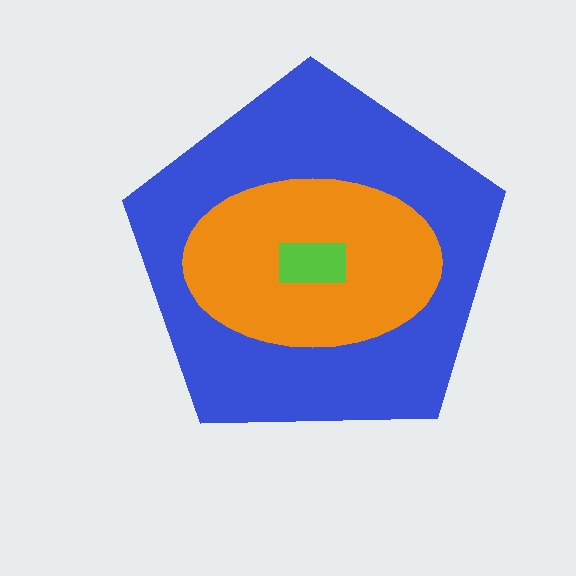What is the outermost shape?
The blue pentagon.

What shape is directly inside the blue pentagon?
The orange ellipse.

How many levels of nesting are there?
3.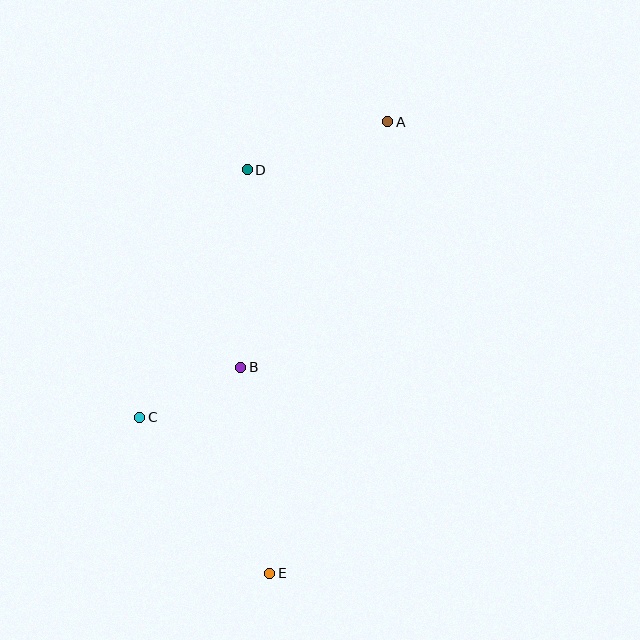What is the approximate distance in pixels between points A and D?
The distance between A and D is approximately 148 pixels.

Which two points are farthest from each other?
Points A and E are farthest from each other.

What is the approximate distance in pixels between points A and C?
The distance between A and C is approximately 386 pixels.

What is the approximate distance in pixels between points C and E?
The distance between C and E is approximately 203 pixels.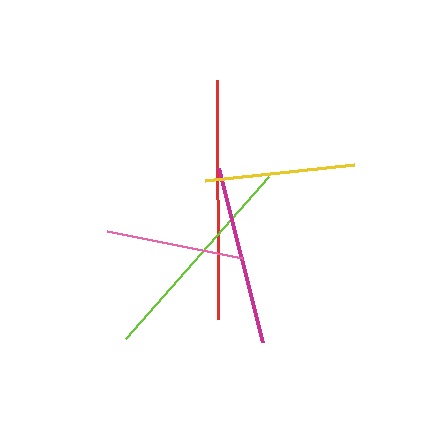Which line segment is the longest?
The red line is the longest at approximately 239 pixels.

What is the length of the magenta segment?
The magenta segment is approximately 179 pixels long.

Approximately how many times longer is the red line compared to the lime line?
The red line is approximately 1.1 times the length of the lime line.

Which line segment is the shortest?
The pink line is the shortest at approximately 137 pixels.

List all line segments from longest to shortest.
From longest to shortest: red, lime, magenta, yellow, pink.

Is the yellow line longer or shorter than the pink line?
The yellow line is longer than the pink line.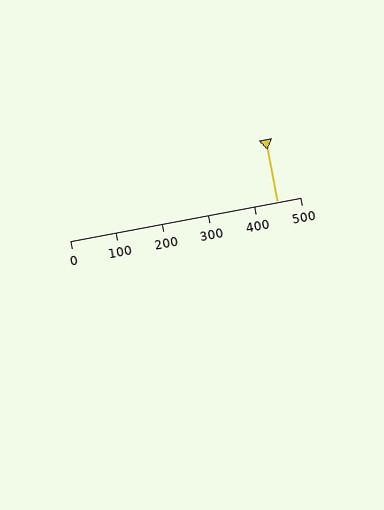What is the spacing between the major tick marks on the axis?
The major ticks are spaced 100 apart.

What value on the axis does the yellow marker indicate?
The marker indicates approximately 450.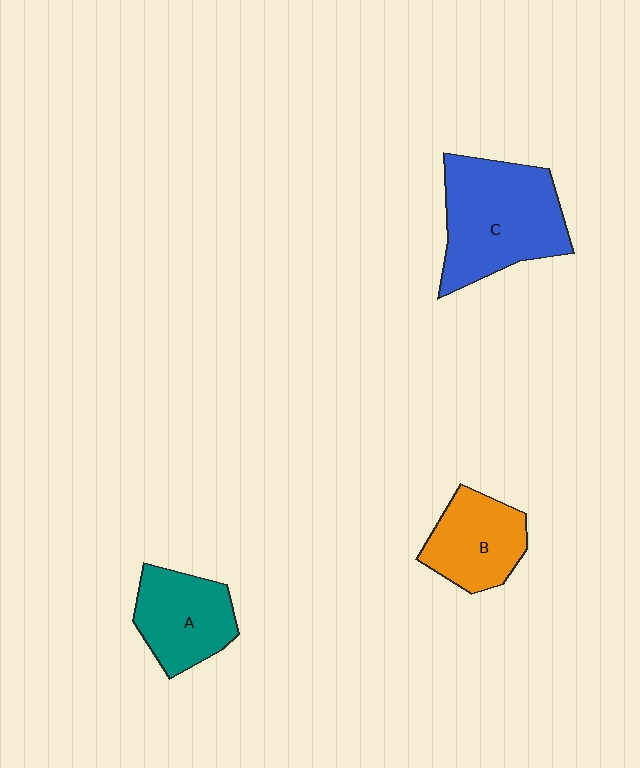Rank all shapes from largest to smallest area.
From largest to smallest: C (blue), A (teal), B (orange).